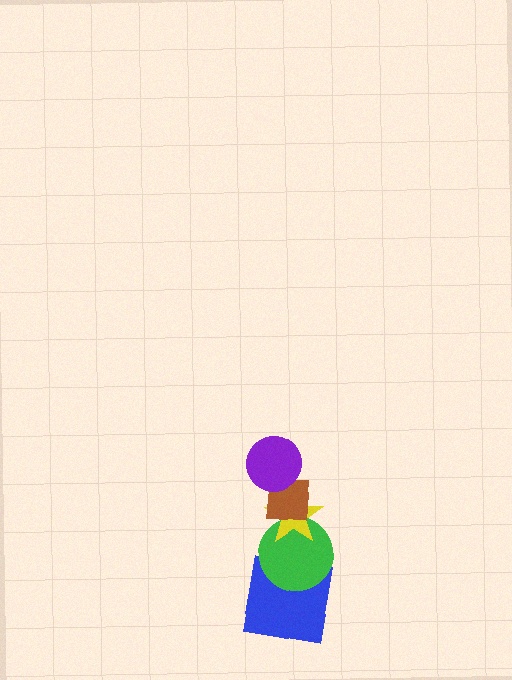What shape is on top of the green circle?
The yellow star is on top of the green circle.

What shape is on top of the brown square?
The purple circle is on top of the brown square.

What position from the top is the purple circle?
The purple circle is 1st from the top.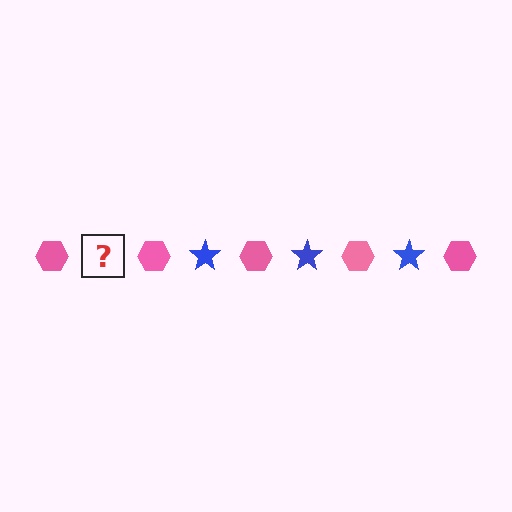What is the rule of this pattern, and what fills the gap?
The rule is that the pattern alternates between pink hexagon and blue star. The gap should be filled with a blue star.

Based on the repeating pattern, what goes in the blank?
The blank should be a blue star.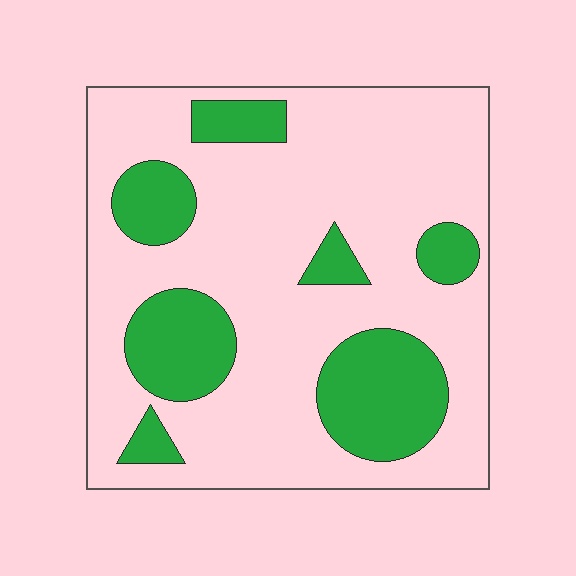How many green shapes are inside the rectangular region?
7.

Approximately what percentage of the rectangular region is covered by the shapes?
Approximately 25%.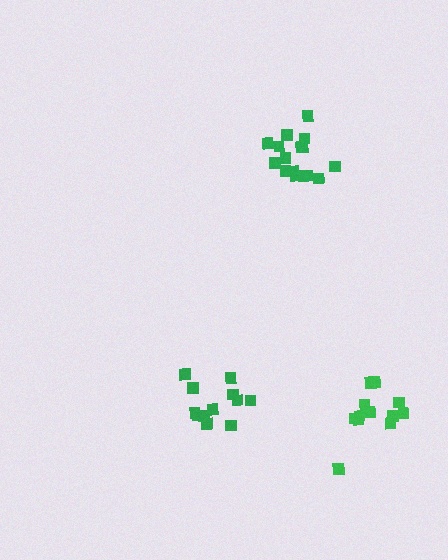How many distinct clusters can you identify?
There are 3 distinct clusters.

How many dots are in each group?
Group 1: 12 dots, Group 2: 16 dots, Group 3: 12 dots (40 total).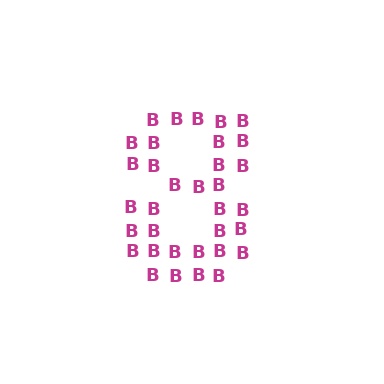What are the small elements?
The small elements are letter B's.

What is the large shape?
The large shape is the digit 8.